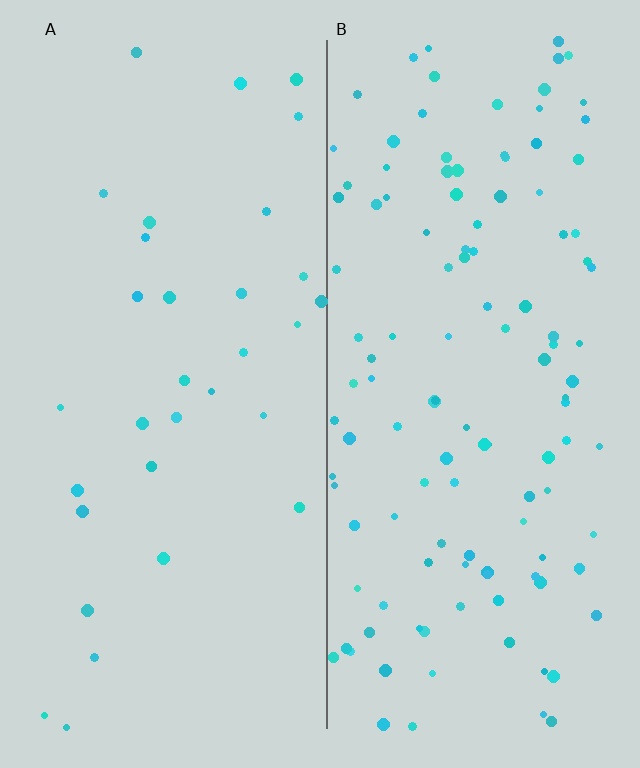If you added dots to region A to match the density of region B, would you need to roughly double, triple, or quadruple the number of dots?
Approximately quadruple.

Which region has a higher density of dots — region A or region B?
B (the right).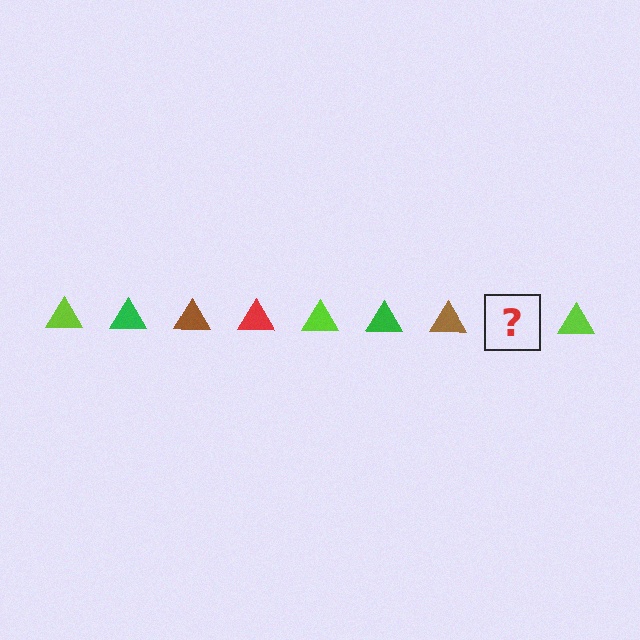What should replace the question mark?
The question mark should be replaced with a red triangle.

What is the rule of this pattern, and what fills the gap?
The rule is that the pattern cycles through lime, green, brown, red triangles. The gap should be filled with a red triangle.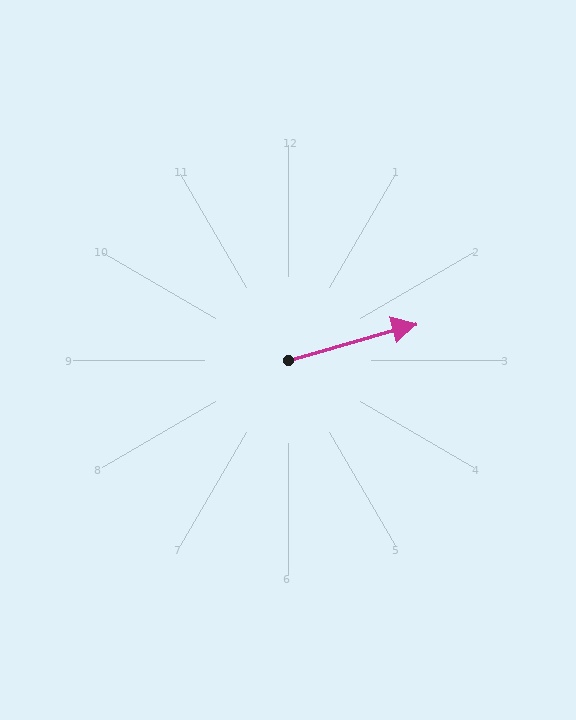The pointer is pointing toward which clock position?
Roughly 2 o'clock.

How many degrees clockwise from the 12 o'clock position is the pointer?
Approximately 74 degrees.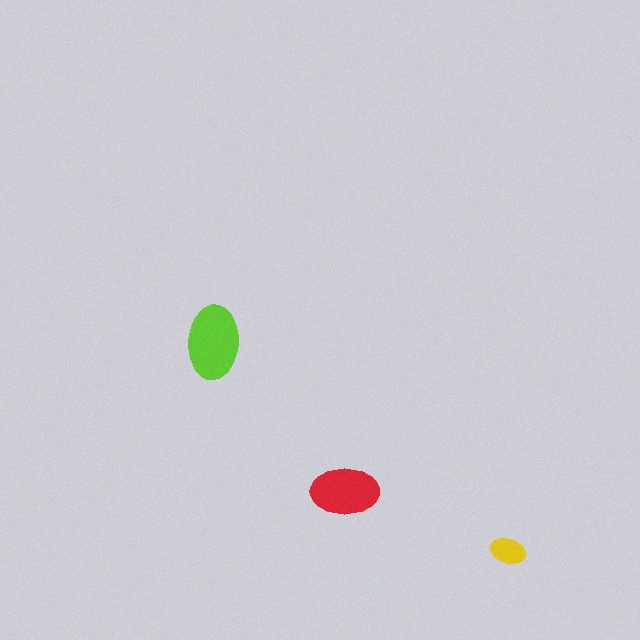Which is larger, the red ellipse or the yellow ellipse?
The red one.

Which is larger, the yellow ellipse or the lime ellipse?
The lime one.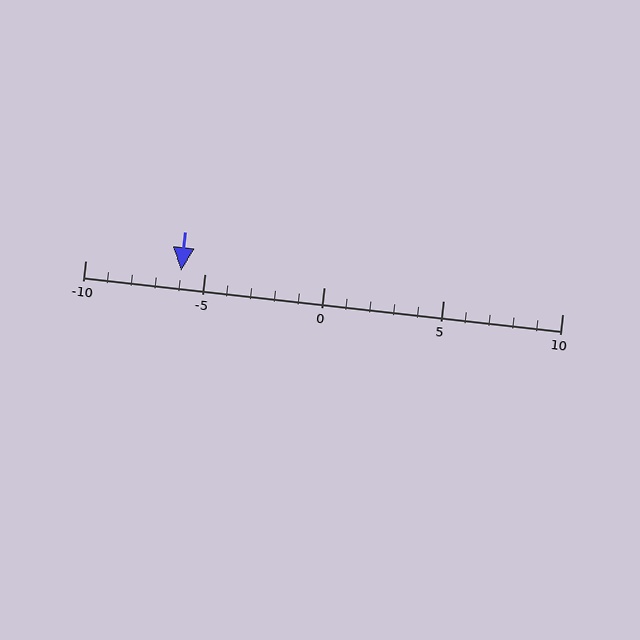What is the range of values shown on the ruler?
The ruler shows values from -10 to 10.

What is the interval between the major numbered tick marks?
The major tick marks are spaced 5 units apart.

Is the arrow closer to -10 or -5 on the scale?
The arrow is closer to -5.